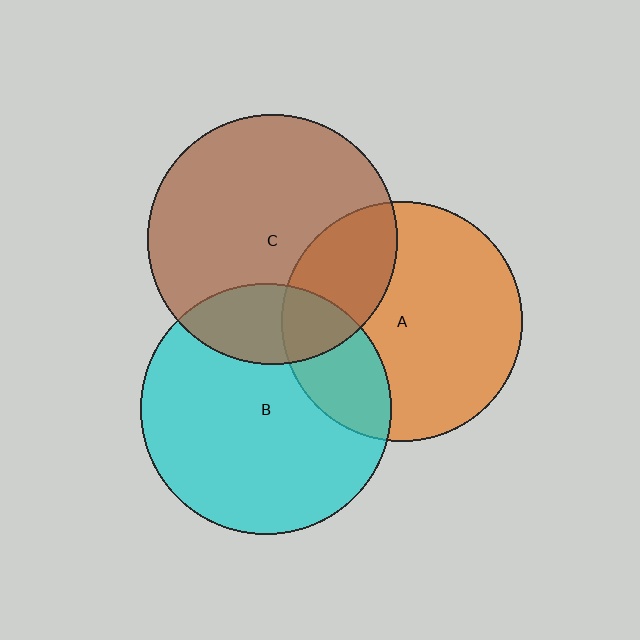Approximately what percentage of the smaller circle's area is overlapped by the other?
Approximately 25%.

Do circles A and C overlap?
Yes.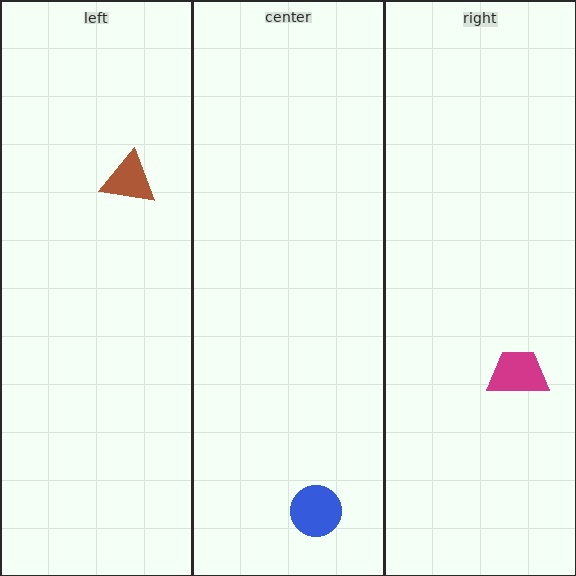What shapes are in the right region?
The magenta trapezoid.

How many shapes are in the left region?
1.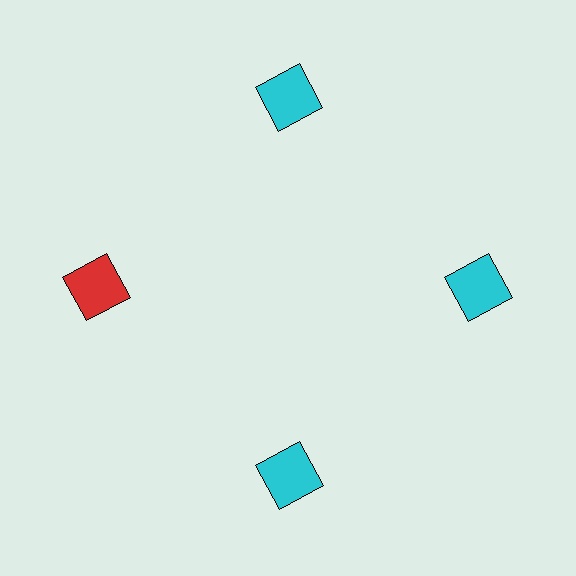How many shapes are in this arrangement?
There are 4 shapes arranged in a ring pattern.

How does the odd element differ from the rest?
It has a different color: red instead of cyan.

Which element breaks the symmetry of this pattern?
The red square at roughly the 9 o'clock position breaks the symmetry. All other shapes are cyan squares.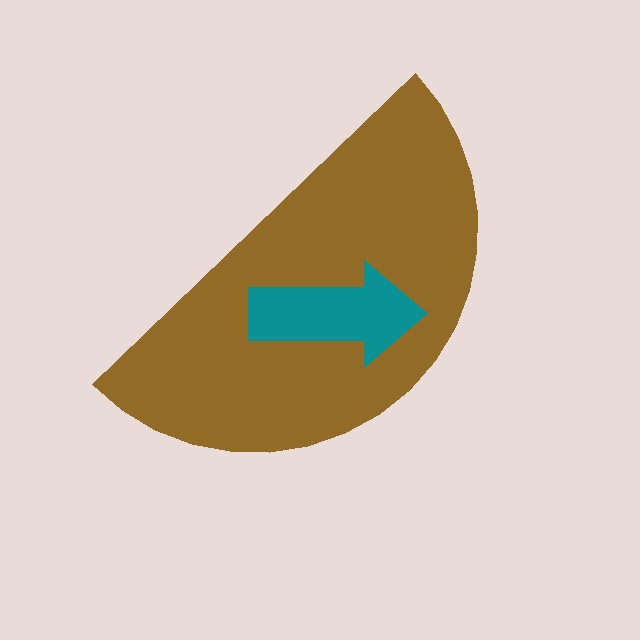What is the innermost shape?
The teal arrow.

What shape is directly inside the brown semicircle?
The teal arrow.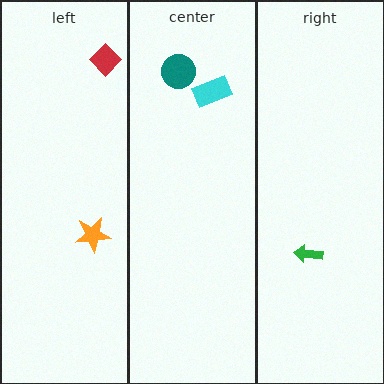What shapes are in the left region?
The red diamond, the orange star.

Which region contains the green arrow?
The right region.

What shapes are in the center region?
The cyan rectangle, the teal circle.